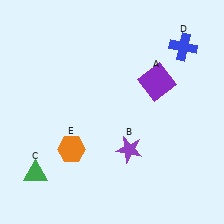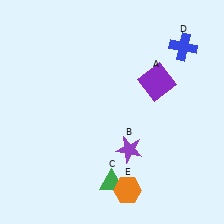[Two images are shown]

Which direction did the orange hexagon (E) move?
The orange hexagon (E) moved right.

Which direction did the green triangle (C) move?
The green triangle (C) moved right.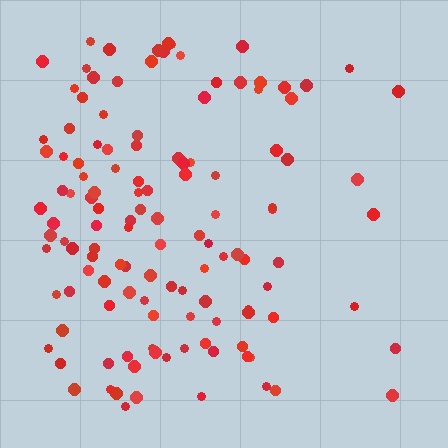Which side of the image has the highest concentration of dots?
The left.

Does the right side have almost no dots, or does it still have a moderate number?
Still a moderate number, just noticeably fewer than the left.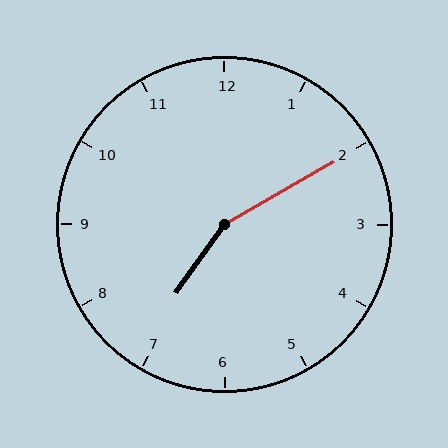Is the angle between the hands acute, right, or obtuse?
It is obtuse.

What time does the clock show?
7:10.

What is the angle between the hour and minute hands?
Approximately 155 degrees.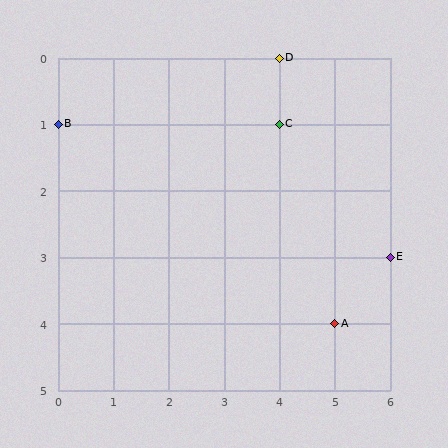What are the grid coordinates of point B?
Point B is at grid coordinates (0, 1).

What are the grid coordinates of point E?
Point E is at grid coordinates (6, 3).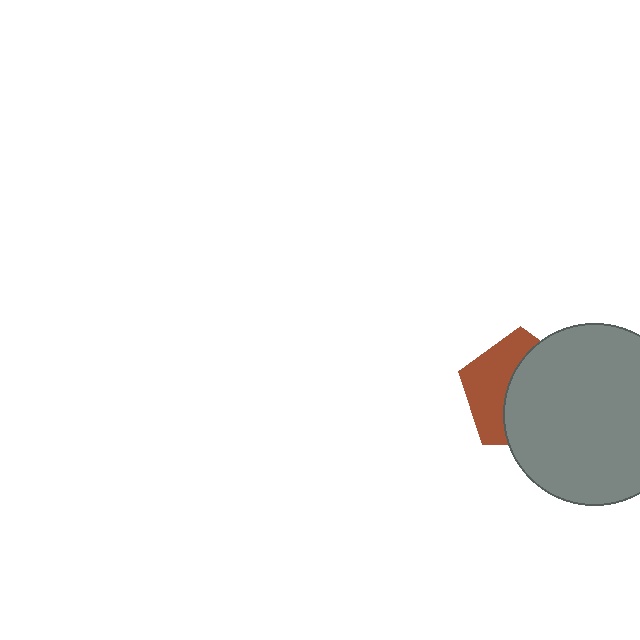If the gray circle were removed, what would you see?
You would see the complete brown pentagon.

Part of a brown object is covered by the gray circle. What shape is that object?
It is a pentagon.